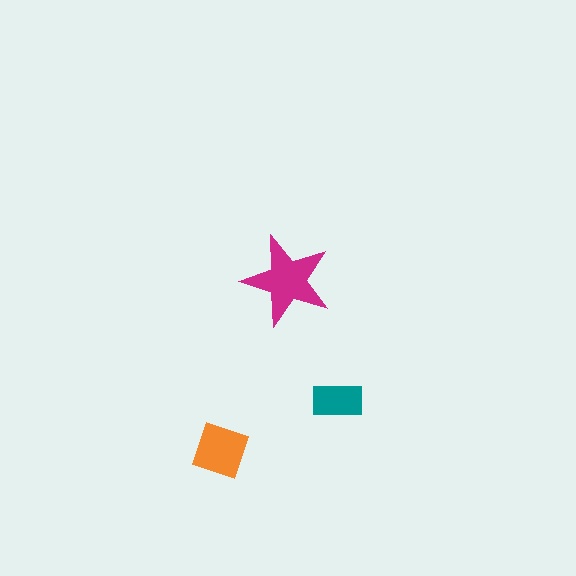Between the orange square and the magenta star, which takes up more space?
The magenta star.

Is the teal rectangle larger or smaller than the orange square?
Smaller.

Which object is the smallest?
The teal rectangle.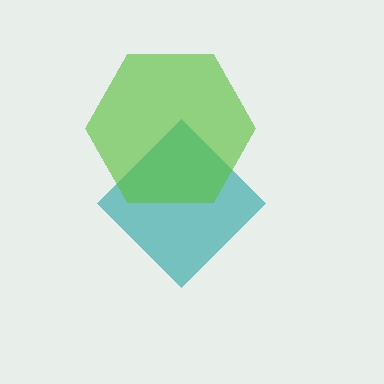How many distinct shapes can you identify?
There are 2 distinct shapes: a teal diamond, a lime hexagon.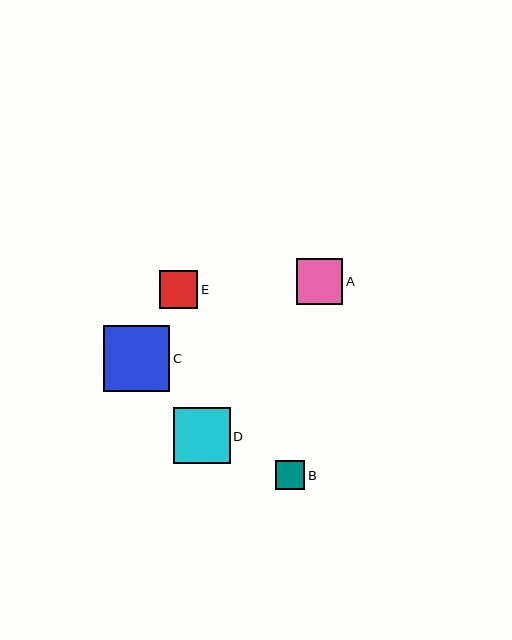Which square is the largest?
Square C is the largest with a size of approximately 66 pixels.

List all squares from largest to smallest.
From largest to smallest: C, D, A, E, B.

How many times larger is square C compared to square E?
Square C is approximately 1.7 times the size of square E.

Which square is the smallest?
Square B is the smallest with a size of approximately 29 pixels.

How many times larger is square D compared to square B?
Square D is approximately 2.0 times the size of square B.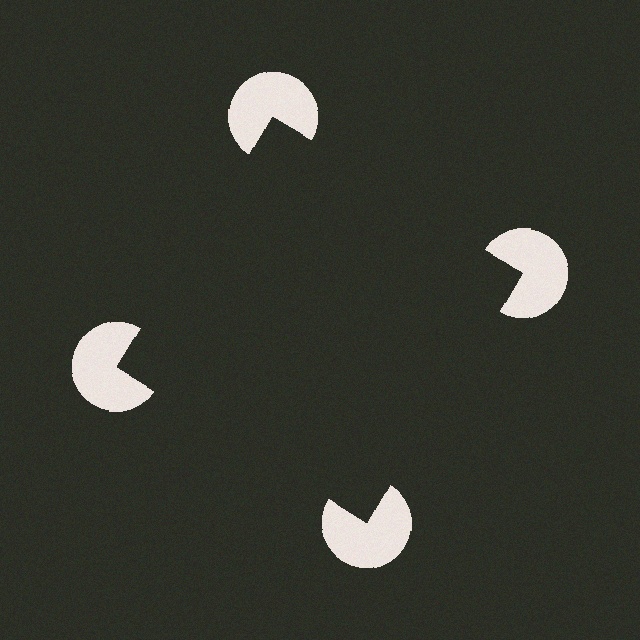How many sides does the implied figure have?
4 sides.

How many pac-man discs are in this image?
There are 4 — one at each vertex of the illusory square.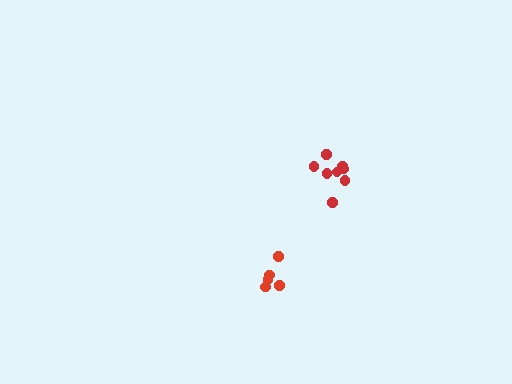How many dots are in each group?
Group 1: 5 dots, Group 2: 8 dots (13 total).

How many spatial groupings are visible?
There are 2 spatial groupings.